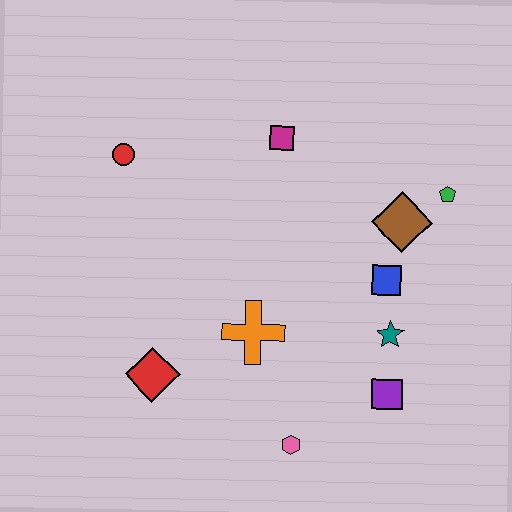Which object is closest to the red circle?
The magenta square is closest to the red circle.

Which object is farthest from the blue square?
The red circle is farthest from the blue square.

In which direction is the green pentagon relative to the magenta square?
The green pentagon is to the right of the magenta square.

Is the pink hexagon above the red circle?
No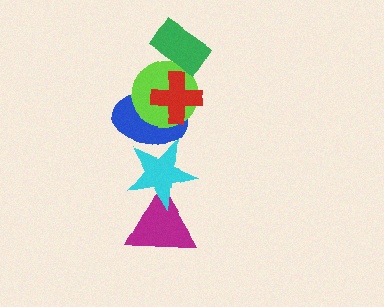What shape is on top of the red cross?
The green rectangle is on top of the red cross.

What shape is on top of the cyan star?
The blue ellipse is on top of the cyan star.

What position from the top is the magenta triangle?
The magenta triangle is 6th from the top.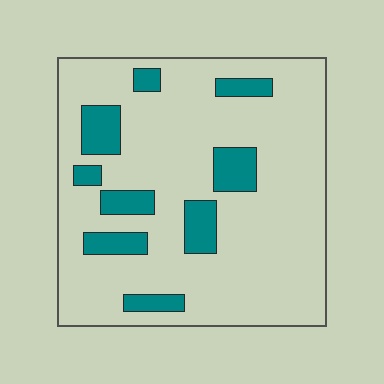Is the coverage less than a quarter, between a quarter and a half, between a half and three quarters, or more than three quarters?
Less than a quarter.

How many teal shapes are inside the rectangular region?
9.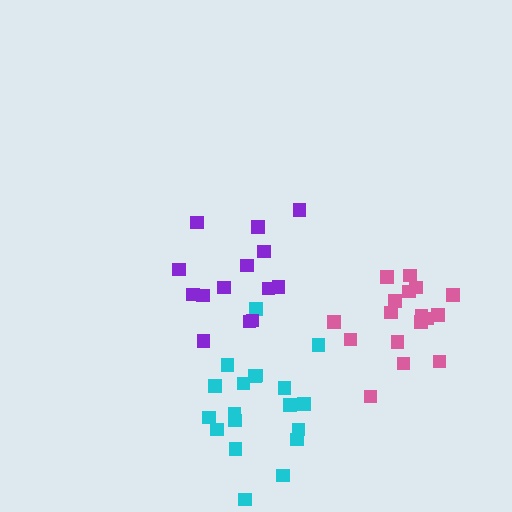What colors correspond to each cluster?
The clusters are colored: cyan, pink, purple.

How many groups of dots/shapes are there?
There are 3 groups.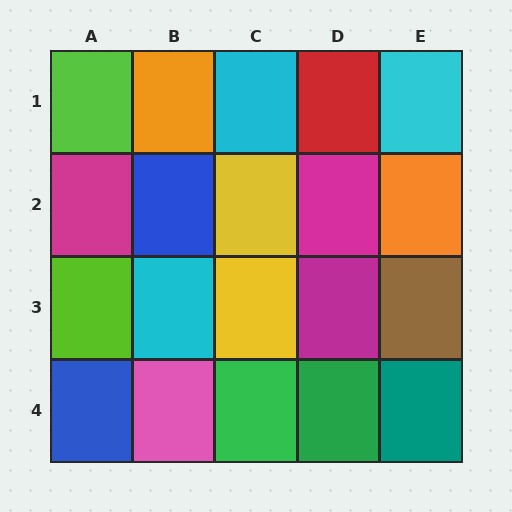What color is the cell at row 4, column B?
Pink.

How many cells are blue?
2 cells are blue.